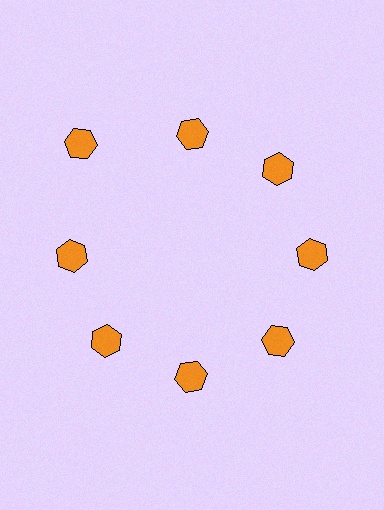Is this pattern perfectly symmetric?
No. The 8 orange hexagons are arranged in a ring, but one element near the 10 o'clock position is pushed outward from the center, breaking the 8-fold rotational symmetry.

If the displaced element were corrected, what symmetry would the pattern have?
It would have 8-fold rotational symmetry — the pattern would map onto itself every 45 degrees.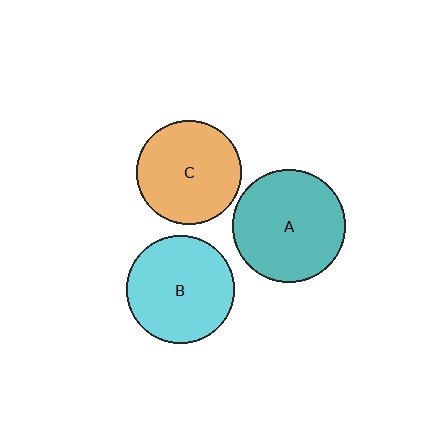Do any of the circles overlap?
No, none of the circles overlap.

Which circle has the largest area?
Circle A (teal).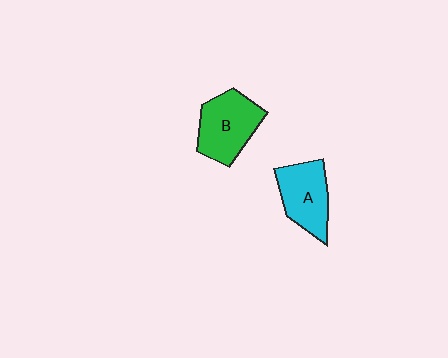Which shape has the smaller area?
Shape A (cyan).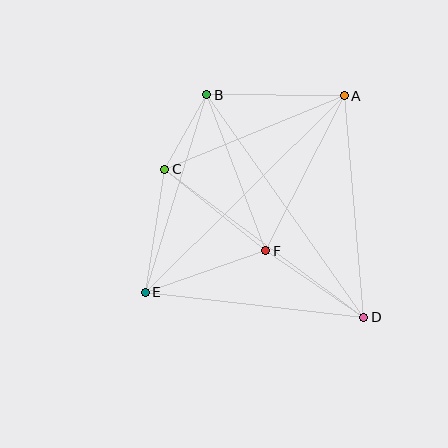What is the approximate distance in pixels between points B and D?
The distance between B and D is approximately 272 pixels.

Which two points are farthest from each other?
Points A and E are farthest from each other.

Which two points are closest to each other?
Points B and C are closest to each other.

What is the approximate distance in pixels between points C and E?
The distance between C and E is approximately 125 pixels.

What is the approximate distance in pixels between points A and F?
The distance between A and F is approximately 173 pixels.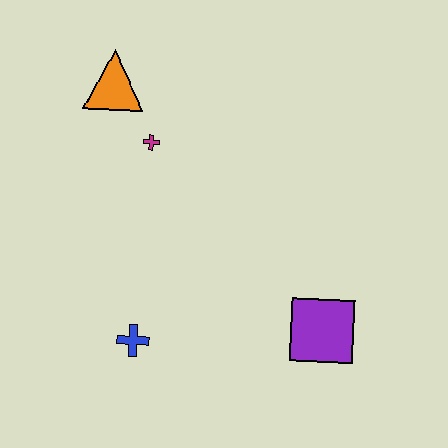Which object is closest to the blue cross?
The purple square is closest to the blue cross.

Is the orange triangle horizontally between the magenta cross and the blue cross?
No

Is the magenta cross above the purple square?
Yes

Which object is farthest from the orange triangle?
The purple square is farthest from the orange triangle.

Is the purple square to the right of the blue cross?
Yes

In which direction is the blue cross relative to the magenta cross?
The blue cross is below the magenta cross.